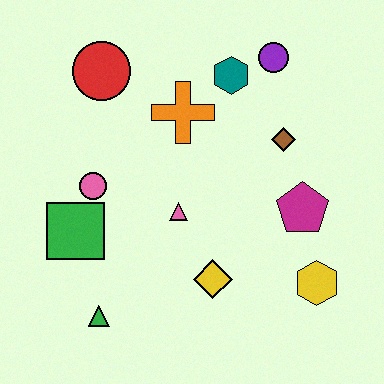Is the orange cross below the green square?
No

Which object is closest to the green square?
The pink circle is closest to the green square.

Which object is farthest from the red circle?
The yellow hexagon is farthest from the red circle.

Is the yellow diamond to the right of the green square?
Yes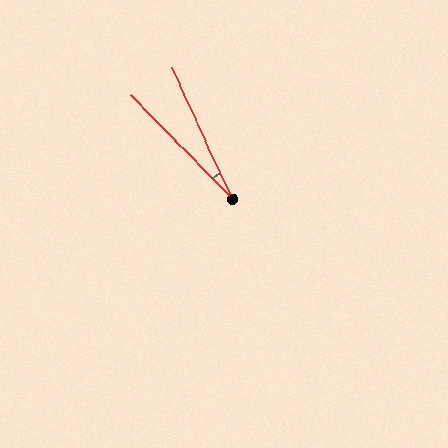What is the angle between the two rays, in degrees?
Approximately 19 degrees.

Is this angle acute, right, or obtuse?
It is acute.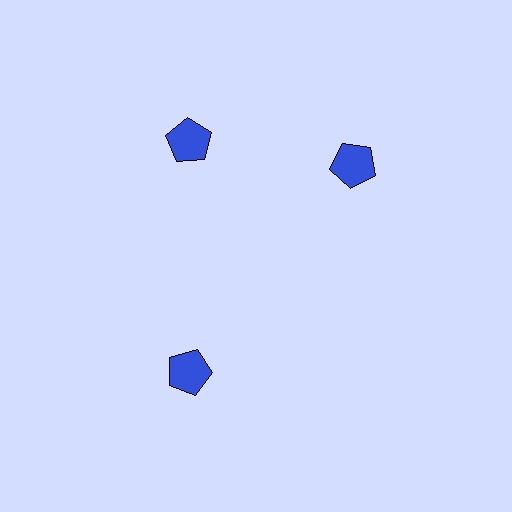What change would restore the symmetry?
The symmetry would be restored by rotating it back into even spacing with its neighbors so that all 3 pentagons sit at equal angles and equal distance from the center.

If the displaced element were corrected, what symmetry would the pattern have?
It would have 3-fold rotational symmetry — the pattern would map onto itself every 120 degrees.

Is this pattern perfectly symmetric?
No. The 3 blue pentagons are arranged in a ring, but one element near the 3 o'clock position is rotated out of alignment along the ring, breaking the 3-fold rotational symmetry.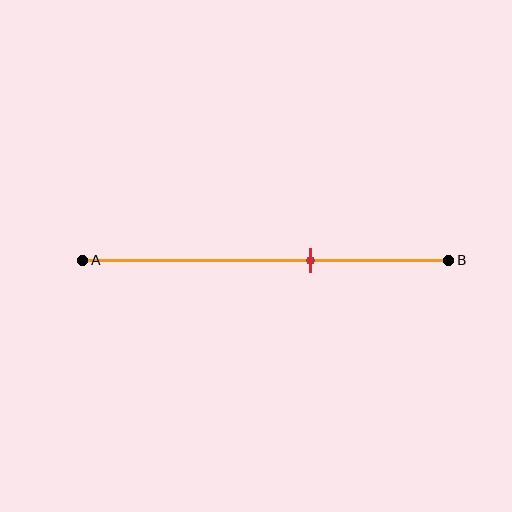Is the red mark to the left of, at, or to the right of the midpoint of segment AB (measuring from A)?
The red mark is to the right of the midpoint of segment AB.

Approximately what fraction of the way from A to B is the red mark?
The red mark is approximately 60% of the way from A to B.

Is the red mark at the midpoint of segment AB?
No, the mark is at about 60% from A, not at the 50% midpoint.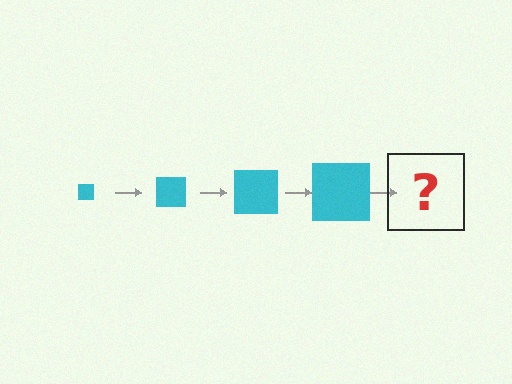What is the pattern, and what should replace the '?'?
The pattern is that the square gets progressively larger each step. The '?' should be a cyan square, larger than the previous one.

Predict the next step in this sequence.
The next step is a cyan square, larger than the previous one.